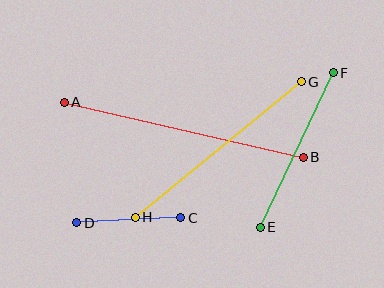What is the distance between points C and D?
The distance is approximately 104 pixels.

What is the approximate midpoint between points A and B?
The midpoint is at approximately (184, 130) pixels.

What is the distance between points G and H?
The distance is approximately 214 pixels.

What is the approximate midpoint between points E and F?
The midpoint is at approximately (297, 150) pixels.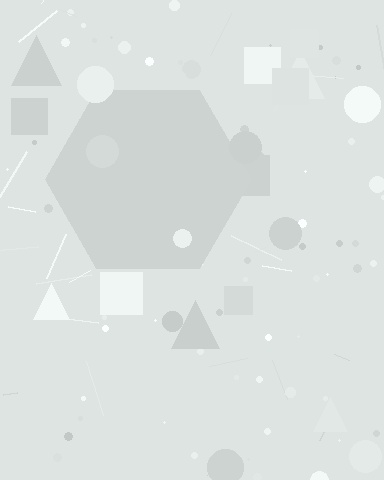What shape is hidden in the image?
A hexagon is hidden in the image.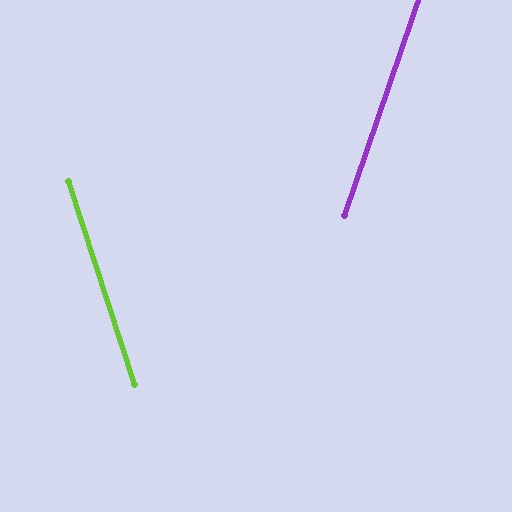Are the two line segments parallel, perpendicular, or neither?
Neither parallel nor perpendicular — they differ by about 37°.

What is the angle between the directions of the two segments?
Approximately 37 degrees.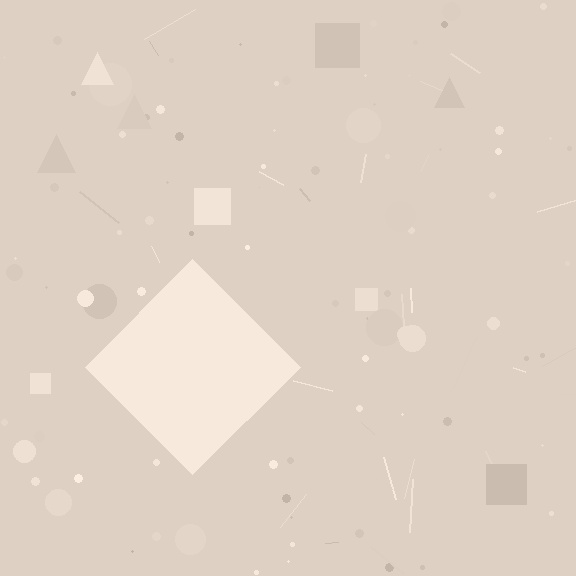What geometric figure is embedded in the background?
A diamond is embedded in the background.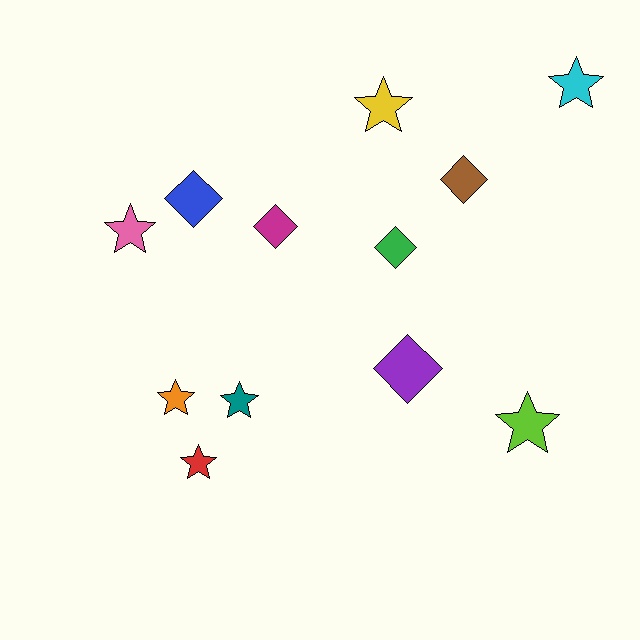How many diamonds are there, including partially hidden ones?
There are 5 diamonds.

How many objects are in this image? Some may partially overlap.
There are 12 objects.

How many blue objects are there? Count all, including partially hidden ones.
There is 1 blue object.